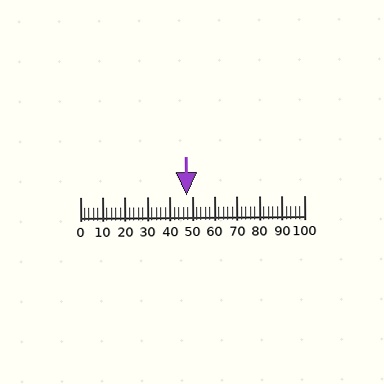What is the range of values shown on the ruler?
The ruler shows values from 0 to 100.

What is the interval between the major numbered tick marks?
The major tick marks are spaced 10 units apart.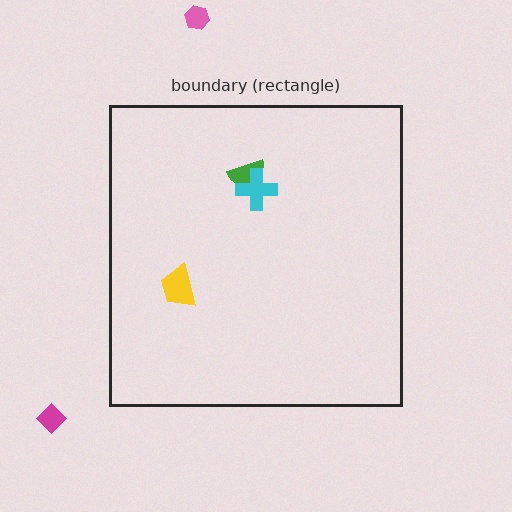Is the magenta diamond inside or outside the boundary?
Outside.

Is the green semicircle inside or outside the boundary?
Inside.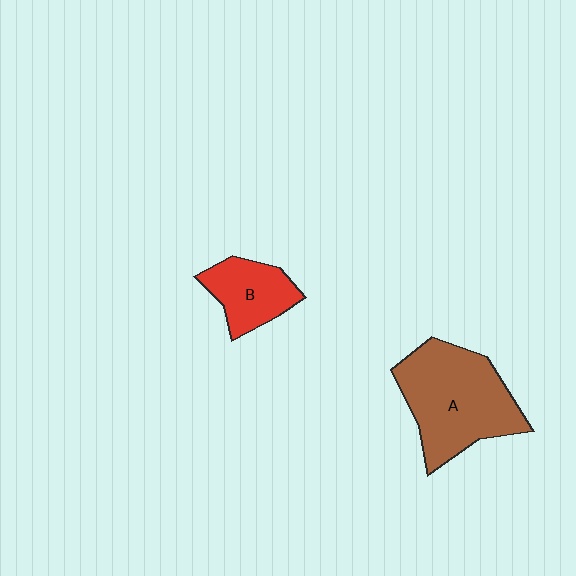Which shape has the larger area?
Shape A (brown).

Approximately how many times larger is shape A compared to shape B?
Approximately 2.1 times.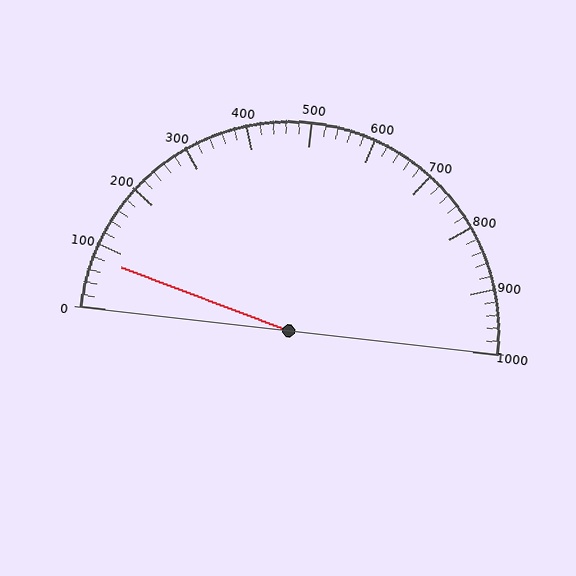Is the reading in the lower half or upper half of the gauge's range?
The reading is in the lower half of the range (0 to 1000).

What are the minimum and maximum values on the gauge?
The gauge ranges from 0 to 1000.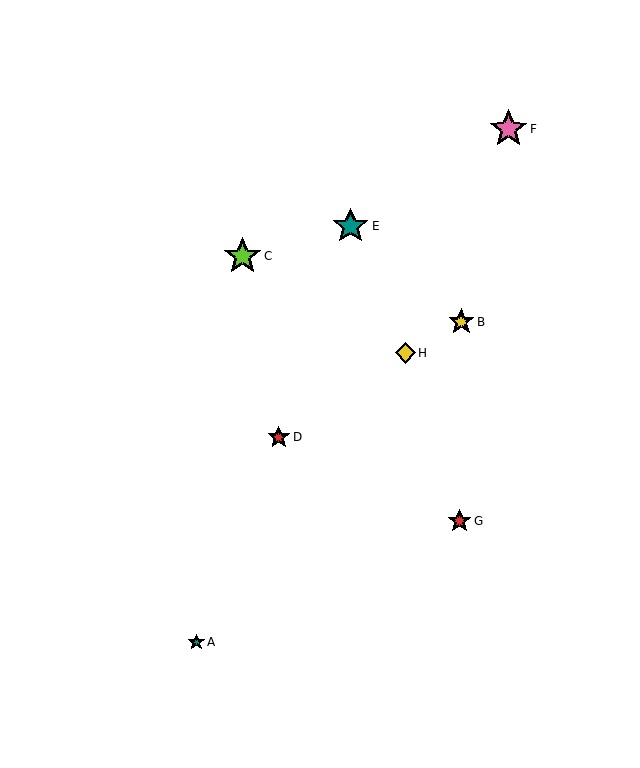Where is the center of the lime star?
The center of the lime star is at (242, 256).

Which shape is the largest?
The pink star (labeled F) is the largest.